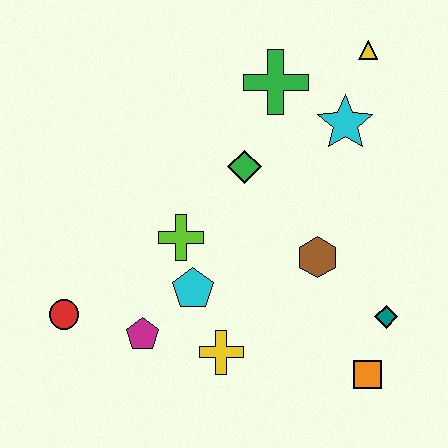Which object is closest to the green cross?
The cyan star is closest to the green cross.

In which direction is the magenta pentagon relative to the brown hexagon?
The magenta pentagon is to the left of the brown hexagon.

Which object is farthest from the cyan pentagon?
The yellow triangle is farthest from the cyan pentagon.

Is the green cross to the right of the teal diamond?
No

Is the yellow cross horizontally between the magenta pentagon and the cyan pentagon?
No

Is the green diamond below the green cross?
Yes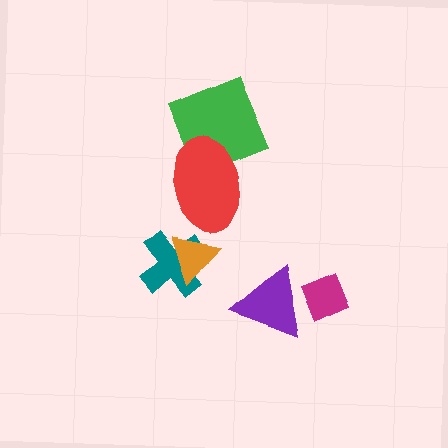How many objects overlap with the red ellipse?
1 object overlaps with the red ellipse.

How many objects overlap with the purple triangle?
1 object overlaps with the purple triangle.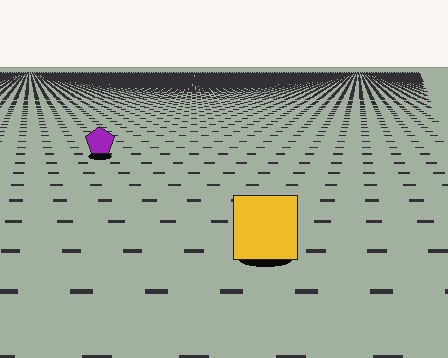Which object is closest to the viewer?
The yellow square is closest. The texture marks near it are larger and more spread out.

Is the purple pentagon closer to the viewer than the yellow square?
No. The yellow square is closer — you can tell from the texture gradient: the ground texture is coarser near it.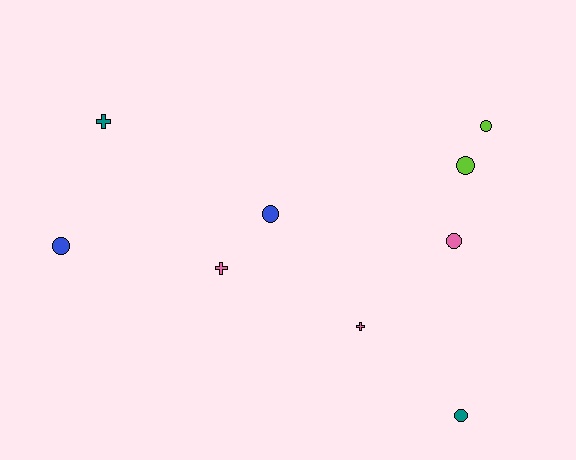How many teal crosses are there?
There is 1 teal cross.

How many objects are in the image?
There are 9 objects.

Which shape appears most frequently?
Circle, with 6 objects.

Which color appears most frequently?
Pink, with 3 objects.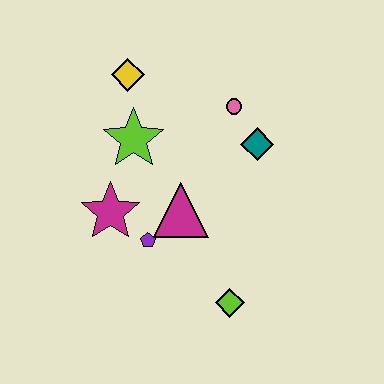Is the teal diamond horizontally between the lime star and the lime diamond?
No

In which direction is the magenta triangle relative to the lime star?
The magenta triangle is below the lime star.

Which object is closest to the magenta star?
The purple pentagon is closest to the magenta star.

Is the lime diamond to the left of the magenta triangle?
No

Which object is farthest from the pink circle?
The lime diamond is farthest from the pink circle.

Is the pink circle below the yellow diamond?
Yes